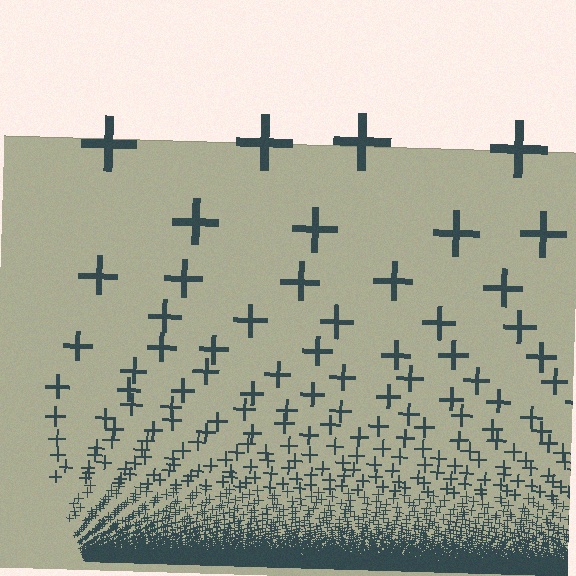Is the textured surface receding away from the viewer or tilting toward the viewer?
The surface appears to tilt toward the viewer. Texture elements get larger and sparser toward the top.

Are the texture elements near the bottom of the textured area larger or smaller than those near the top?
Smaller. The gradient is inverted — elements near the bottom are smaller and denser.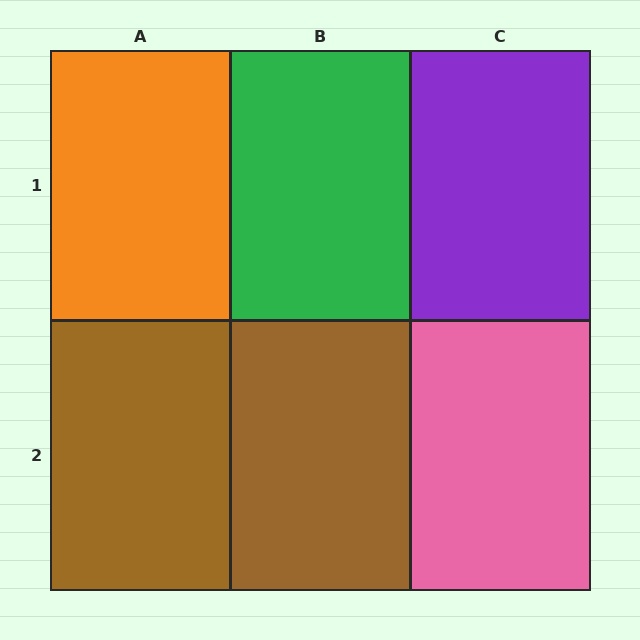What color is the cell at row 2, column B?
Brown.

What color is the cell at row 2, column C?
Pink.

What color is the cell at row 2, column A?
Brown.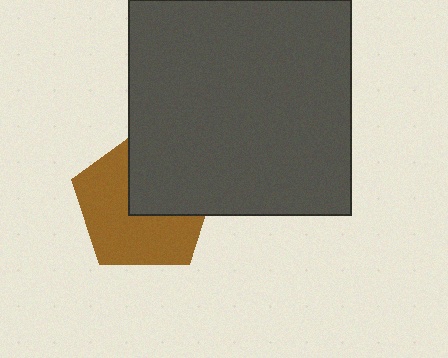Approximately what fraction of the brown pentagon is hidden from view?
Roughly 41% of the brown pentagon is hidden behind the dark gray rectangle.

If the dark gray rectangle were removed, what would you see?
You would see the complete brown pentagon.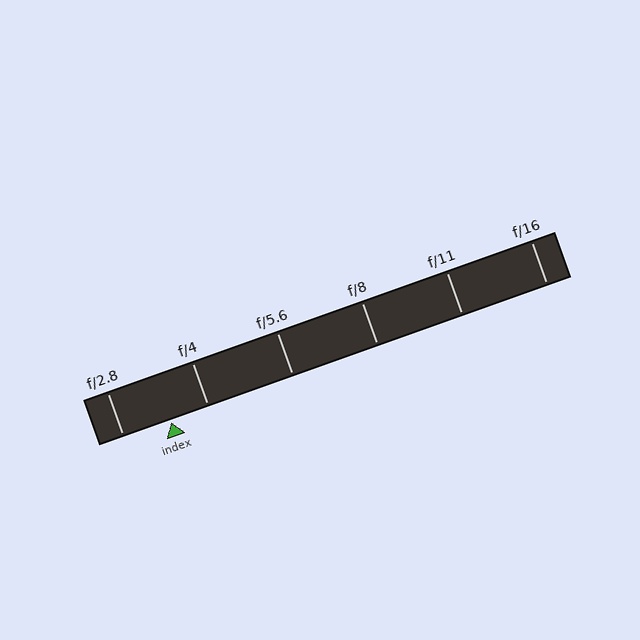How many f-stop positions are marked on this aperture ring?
There are 6 f-stop positions marked.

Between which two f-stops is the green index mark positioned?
The index mark is between f/2.8 and f/4.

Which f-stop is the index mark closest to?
The index mark is closest to f/4.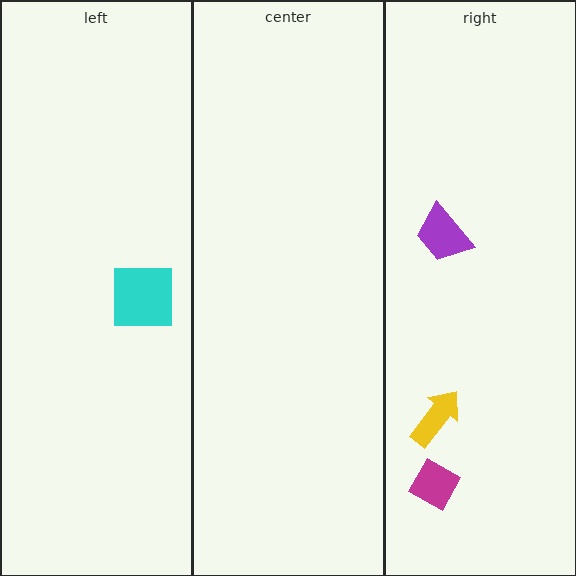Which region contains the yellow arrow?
The right region.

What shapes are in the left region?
The cyan square.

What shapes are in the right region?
The purple trapezoid, the yellow arrow, the magenta diamond.